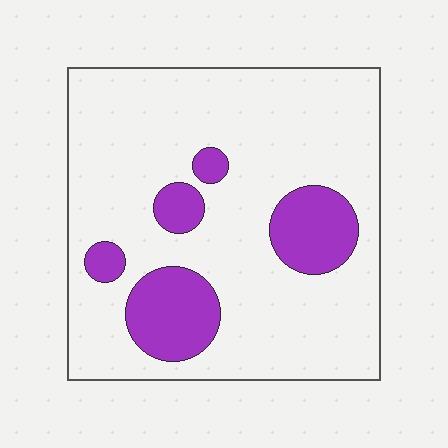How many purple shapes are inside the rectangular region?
5.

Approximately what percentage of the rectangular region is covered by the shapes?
Approximately 20%.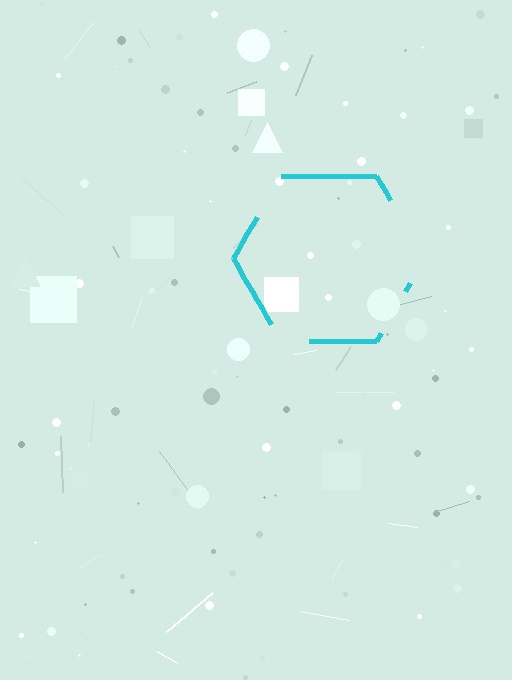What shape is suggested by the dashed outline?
The dashed outline suggests a hexagon.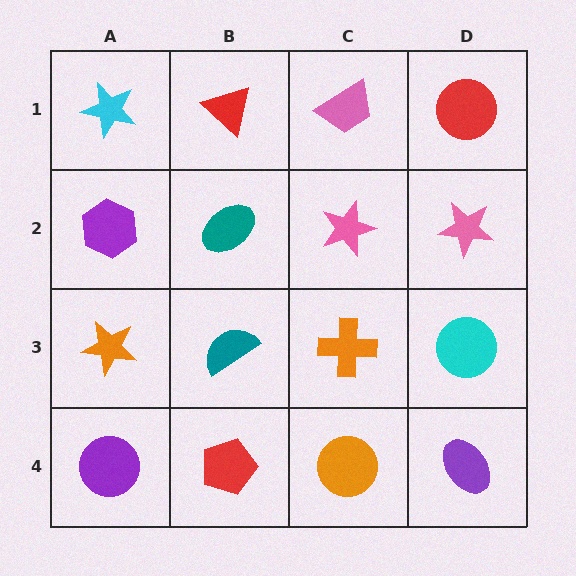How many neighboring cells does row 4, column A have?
2.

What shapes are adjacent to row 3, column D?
A pink star (row 2, column D), a purple ellipse (row 4, column D), an orange cross (row 3, column C).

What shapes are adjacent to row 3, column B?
A teal ellipse (row 2, column B), a red pentagon (row 4, column B), an orange star (row 3, column A), an orange cross (row 3, column C).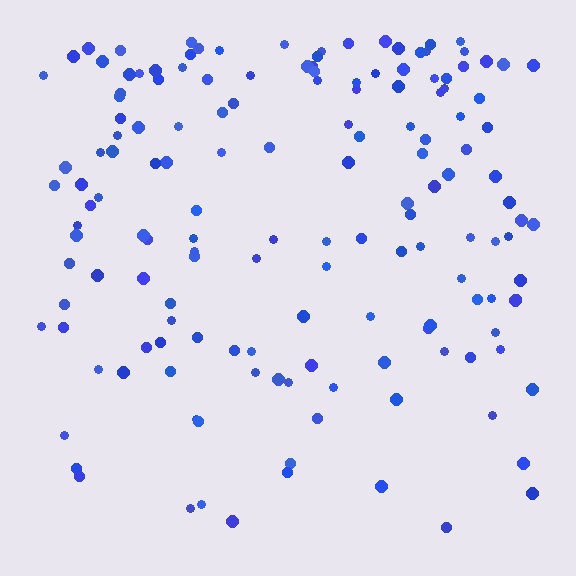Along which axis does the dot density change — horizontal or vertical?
Vertical.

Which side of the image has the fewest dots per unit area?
The bottom.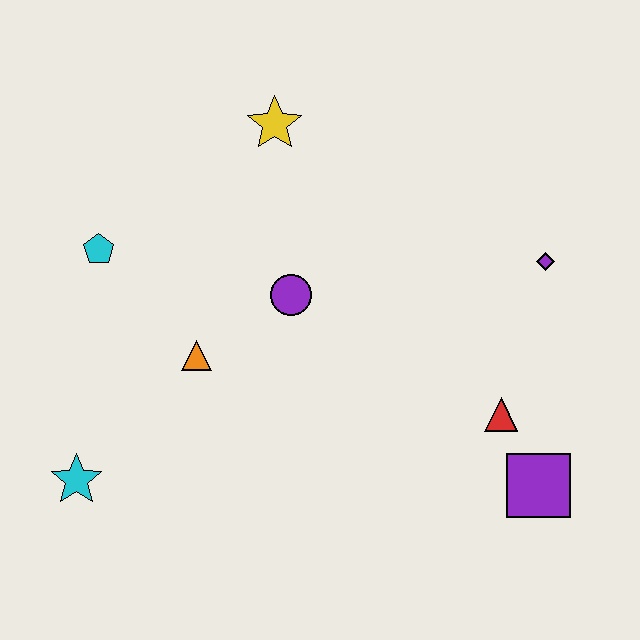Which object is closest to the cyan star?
The orange triangle is closest to the cyan star.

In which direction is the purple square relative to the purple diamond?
The purple square is below the purple diamond.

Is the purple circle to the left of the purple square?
Yes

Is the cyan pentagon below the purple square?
No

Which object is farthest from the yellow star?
The purple square is farthest from the yellow star.